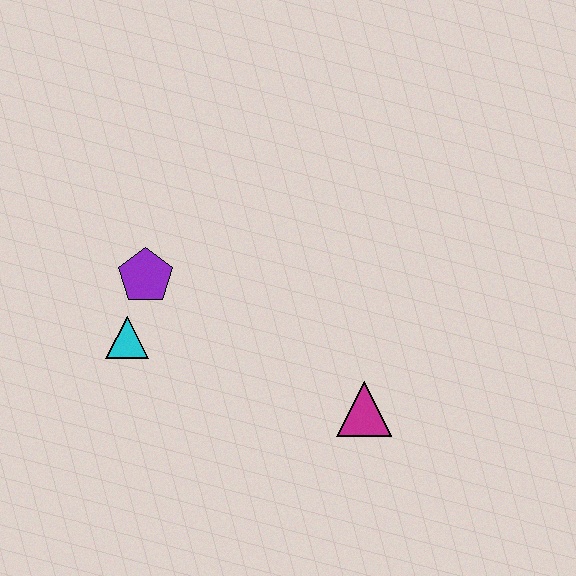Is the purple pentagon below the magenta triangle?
No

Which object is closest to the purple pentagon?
The cyan triangle is closest to the purple pentagon.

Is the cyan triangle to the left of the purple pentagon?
Yes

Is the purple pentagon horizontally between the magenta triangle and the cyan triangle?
Yes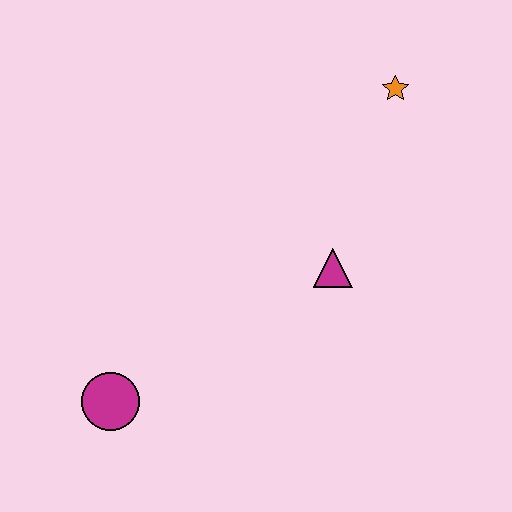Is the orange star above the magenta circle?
Yes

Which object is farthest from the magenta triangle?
The magenta circle is farthest from the magenta triangle.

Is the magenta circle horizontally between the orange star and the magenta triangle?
No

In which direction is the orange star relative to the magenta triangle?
The orange star is above the magenta triangle.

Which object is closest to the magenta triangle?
The orange star is closest to the magenta triangle.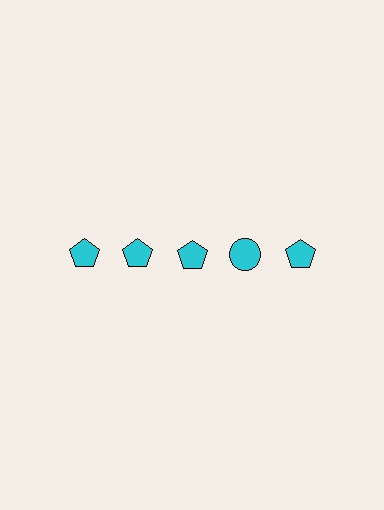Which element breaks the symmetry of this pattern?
The cyan circle in the top row, second from right column breaks the symmetry. All other shapes are cyan pentagons.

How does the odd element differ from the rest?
It has a different shape: circle instead of pentagon.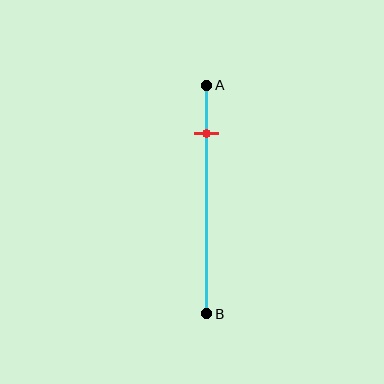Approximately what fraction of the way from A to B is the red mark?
The red mark is approximately 20% of the way from A to B.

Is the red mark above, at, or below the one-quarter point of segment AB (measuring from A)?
The red mark is above the one-quarter point of segment AB.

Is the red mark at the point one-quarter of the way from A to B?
No, the mark is at about 20% from A, not at the 25% one-quarter point.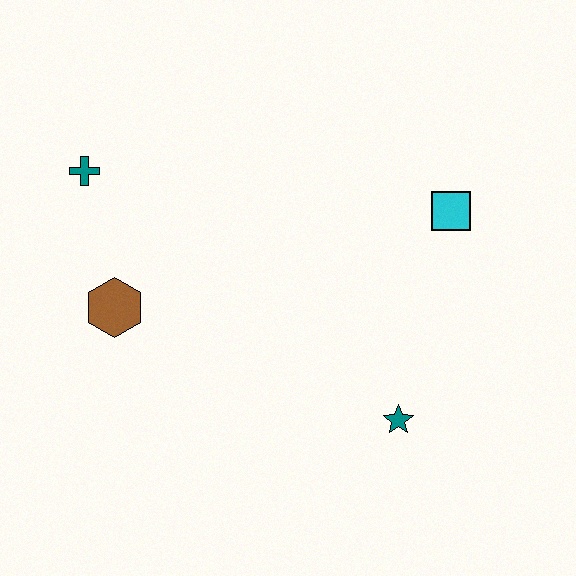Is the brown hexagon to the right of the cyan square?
No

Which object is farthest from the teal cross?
The teal star is farthest from the teal cross.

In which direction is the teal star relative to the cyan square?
The teal star is below the cyan square.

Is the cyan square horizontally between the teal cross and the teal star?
No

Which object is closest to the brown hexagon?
The teal cross is closest to the brown hexagon.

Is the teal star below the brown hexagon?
Yes